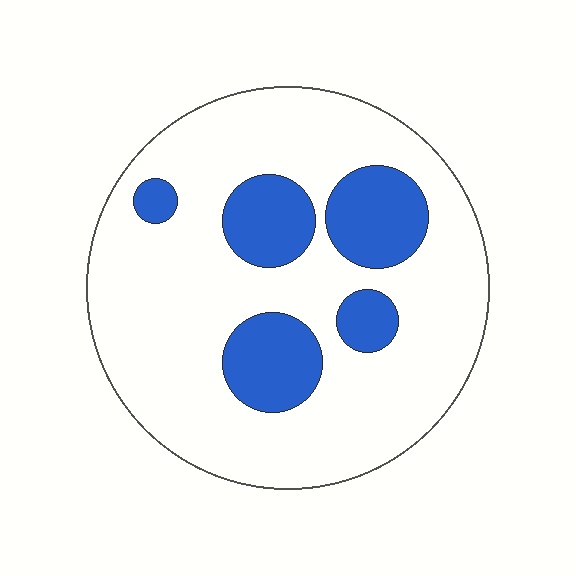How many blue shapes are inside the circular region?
5.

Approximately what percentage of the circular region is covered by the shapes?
Approximately 20%.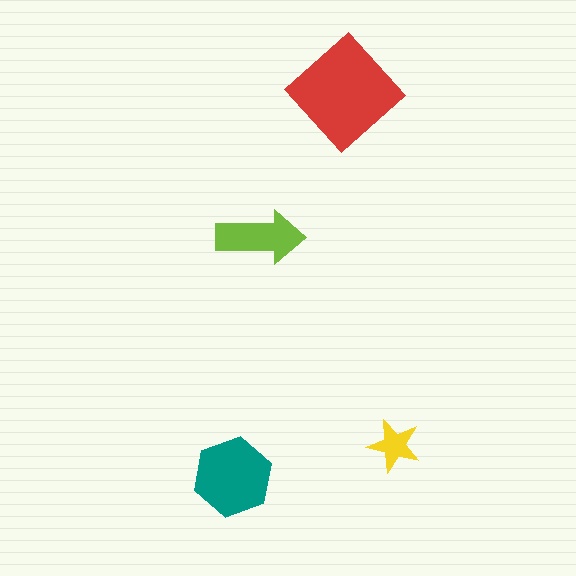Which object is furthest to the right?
The yellow star is rightmost.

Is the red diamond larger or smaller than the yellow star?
Larger.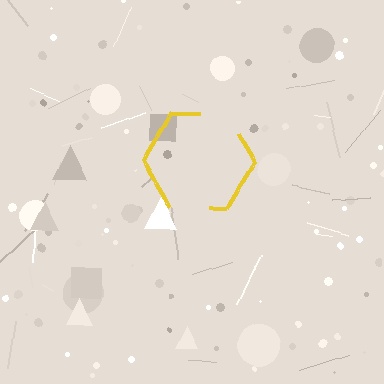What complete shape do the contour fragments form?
The contour fragments form a hexagon.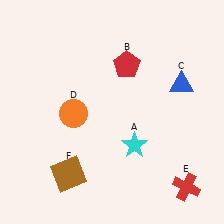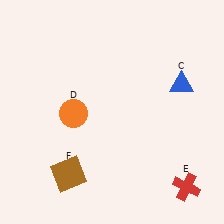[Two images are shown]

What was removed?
The red pentagon (B), the cyan star (A) were removed in Image 2.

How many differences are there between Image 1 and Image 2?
There are 2 differences between the two images.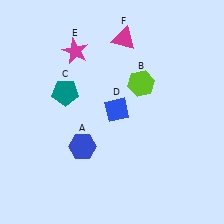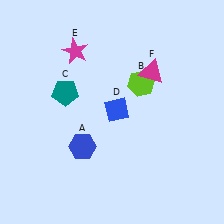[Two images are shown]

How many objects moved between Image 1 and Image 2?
1 object moved between the two images.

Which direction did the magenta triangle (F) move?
The magenta triangle (F) moved down.